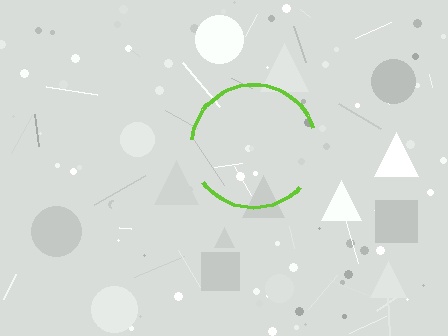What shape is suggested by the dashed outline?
The dashed outline suggests a circle.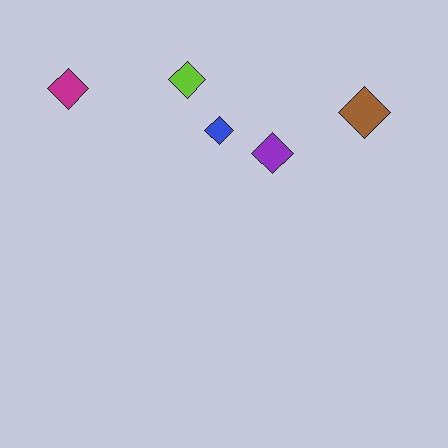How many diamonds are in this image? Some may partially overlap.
There are 5 diamonds.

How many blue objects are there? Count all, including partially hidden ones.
There is 1 blue object.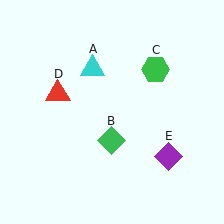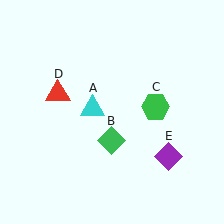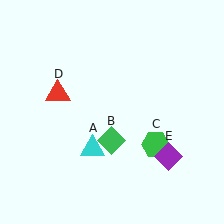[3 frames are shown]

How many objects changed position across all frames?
2 objects changed position: cyan triangle (object A), green hexagon (object C).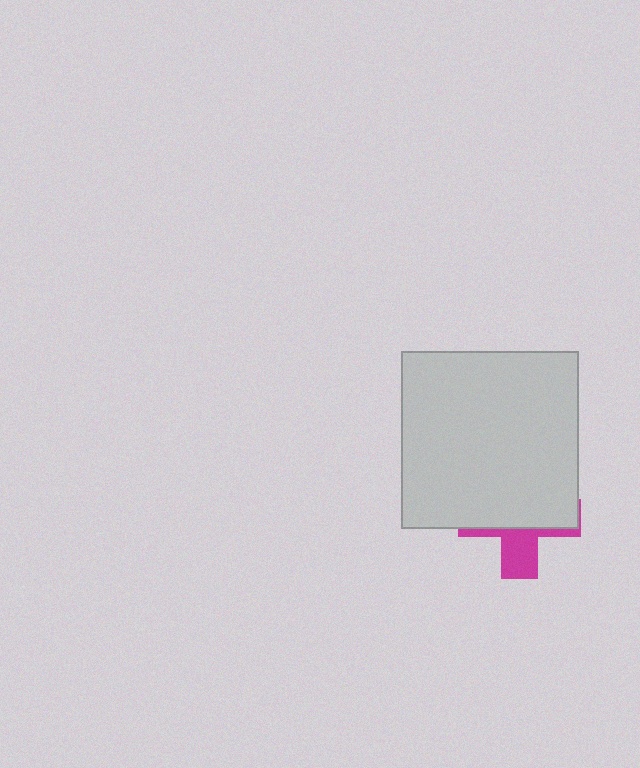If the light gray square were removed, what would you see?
You would see the complete magenta cross.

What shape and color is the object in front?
The object in front is a light gray square.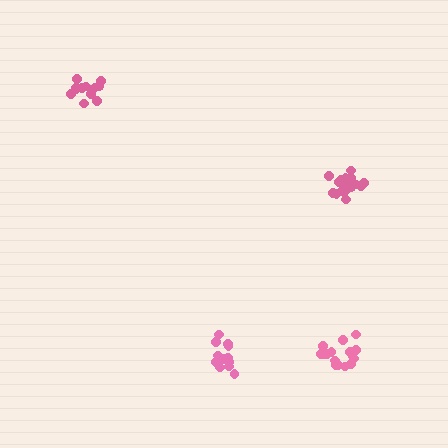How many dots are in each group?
Group 1: 17 dots, Group 2: 17 dots, Group 3: 14 dots, Group 4: 13 dots (61 total).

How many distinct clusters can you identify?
There are 4 distinct clusters.